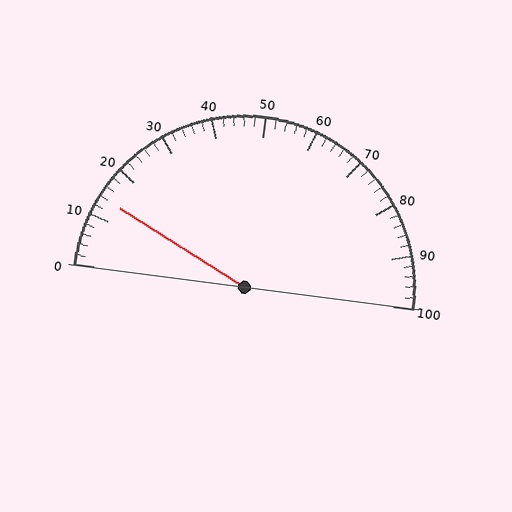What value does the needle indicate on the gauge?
The needle indicates approximately 14.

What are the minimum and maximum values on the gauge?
The gauge ranges from 0 to 100.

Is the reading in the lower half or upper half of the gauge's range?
The reading is in the lower half of the range (0 to 100).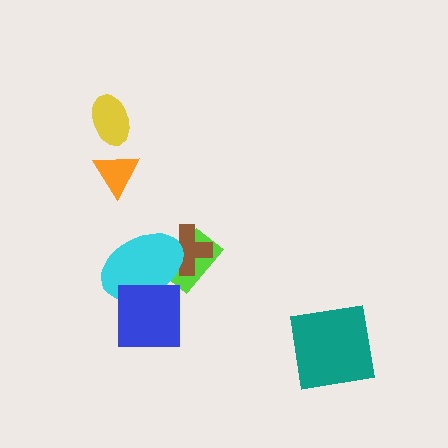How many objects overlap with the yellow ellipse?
0 objects overlap with the yellow ellipse.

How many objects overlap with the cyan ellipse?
3 objects overlap with the cyan ellipse.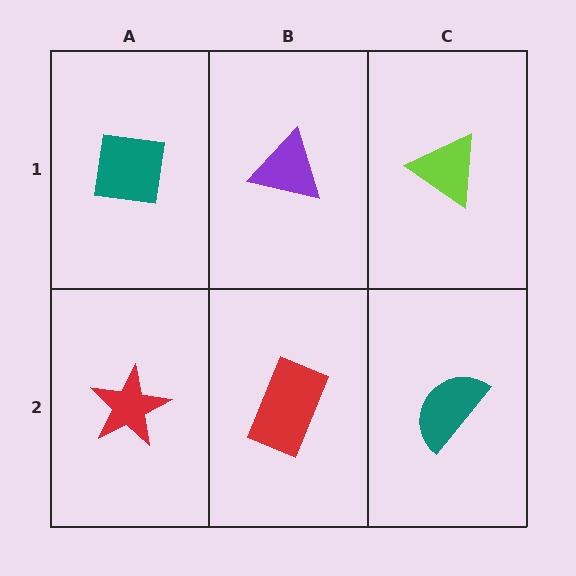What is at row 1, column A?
A teal square.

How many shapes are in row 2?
3 shapes.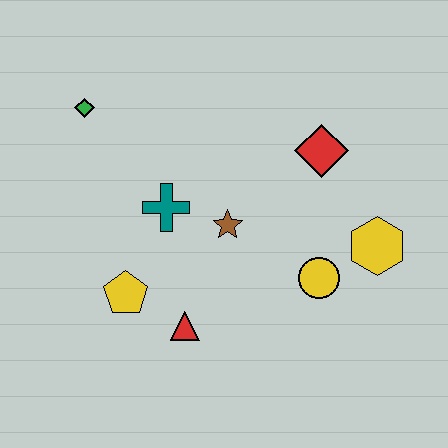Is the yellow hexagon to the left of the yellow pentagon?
No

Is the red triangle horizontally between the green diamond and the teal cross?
No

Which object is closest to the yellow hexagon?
The yellow circle is closest to the yellow hexagon.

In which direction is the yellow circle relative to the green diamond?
The yellow circle is to the right of the green diamond.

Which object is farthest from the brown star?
The green diamond is farthest from the brown star.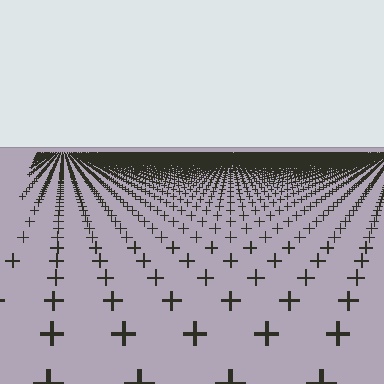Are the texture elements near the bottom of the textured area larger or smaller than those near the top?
Larger. Near the bottom, elements are closer to the viewer and appear at a bigger on-screen size.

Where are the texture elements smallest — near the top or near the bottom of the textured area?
Near the top.